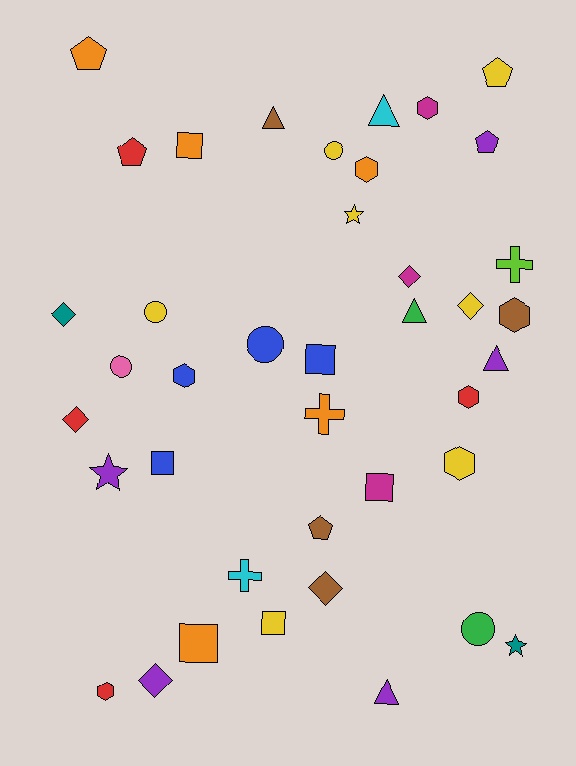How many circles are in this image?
There are 5 circles.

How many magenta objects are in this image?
There are 3 magenta objects.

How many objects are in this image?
There are 40 objects.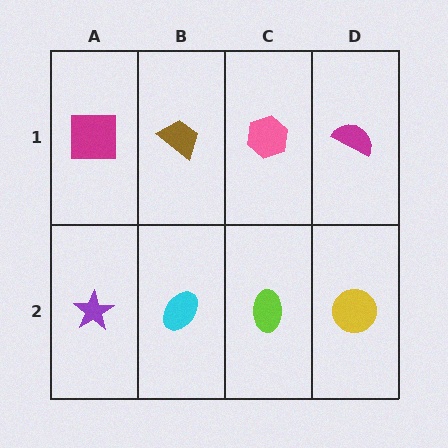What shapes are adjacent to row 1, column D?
A yellow circle (row 2, column D), a pink hexagon (row 1, column C).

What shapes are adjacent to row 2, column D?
A magenta semicircle (row 1, column D), a lime ellipse (row 2, column C).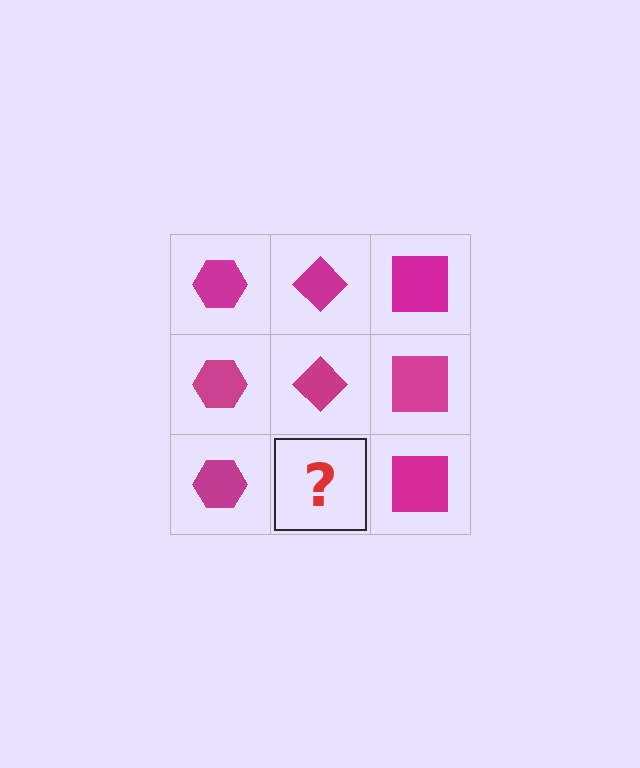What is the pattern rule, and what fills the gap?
The rule is that each column has a consistent shape. The gap should be filled with a magenta diamond.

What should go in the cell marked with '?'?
The missing cell should contain a magenta diamond.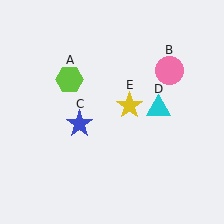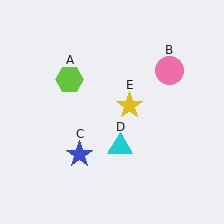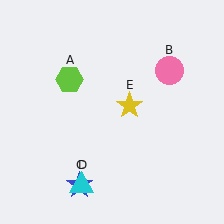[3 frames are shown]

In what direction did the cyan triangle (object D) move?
The cyan triangle (object D) moved down and to the left.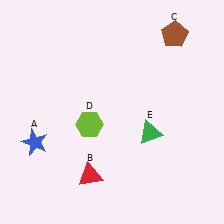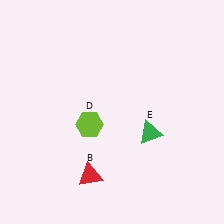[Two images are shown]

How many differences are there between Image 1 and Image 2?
There are 2 differences between the two images.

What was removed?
The brown pentagon (C), the blue star (A) were removed in Image 2.